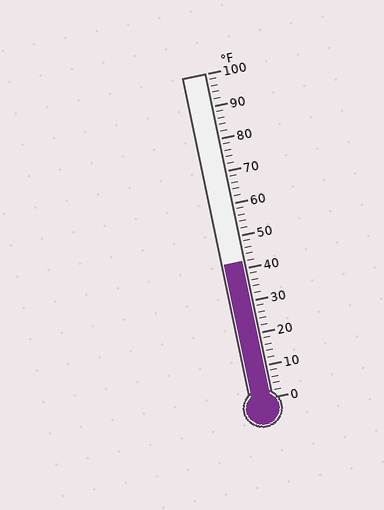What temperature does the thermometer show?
The thermometer shows approximately 42°F.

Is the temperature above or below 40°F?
The temperature is above 40°F.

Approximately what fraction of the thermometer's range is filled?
The thermometer is filled to approximately 40% of its range.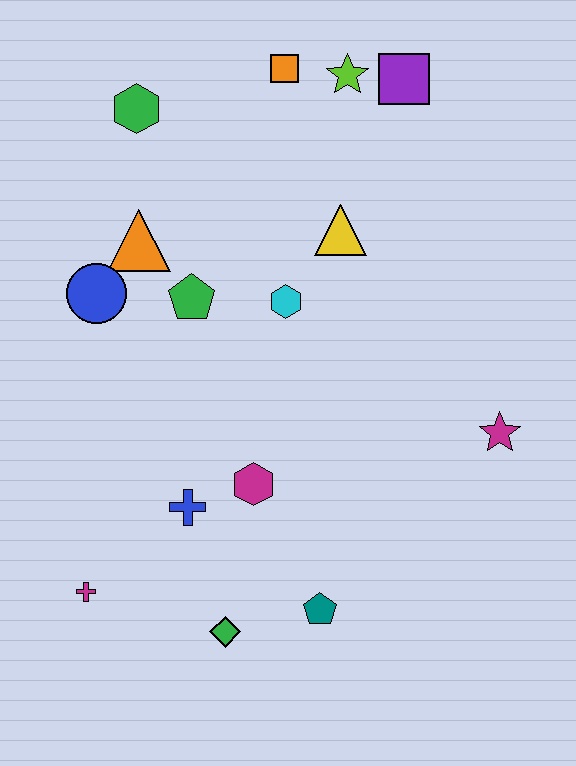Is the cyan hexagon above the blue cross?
Yes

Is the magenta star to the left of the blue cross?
No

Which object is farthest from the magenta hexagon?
The purple square is farthest from the magenta hexagon.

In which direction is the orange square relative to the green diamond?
The orange square is above the green diamond.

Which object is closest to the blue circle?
The orange triangle is closest to the blue circle.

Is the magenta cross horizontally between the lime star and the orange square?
No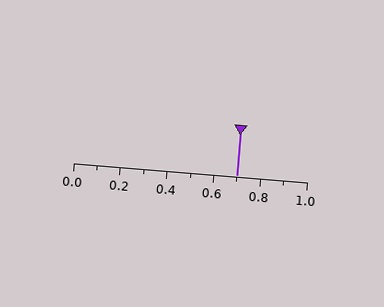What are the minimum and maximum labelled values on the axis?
The axis runs from 0.0 to 1.0.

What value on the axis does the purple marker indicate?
The marker indicates approximately 0.7.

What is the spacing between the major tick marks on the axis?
The major ticks are spaced 0.2 apart.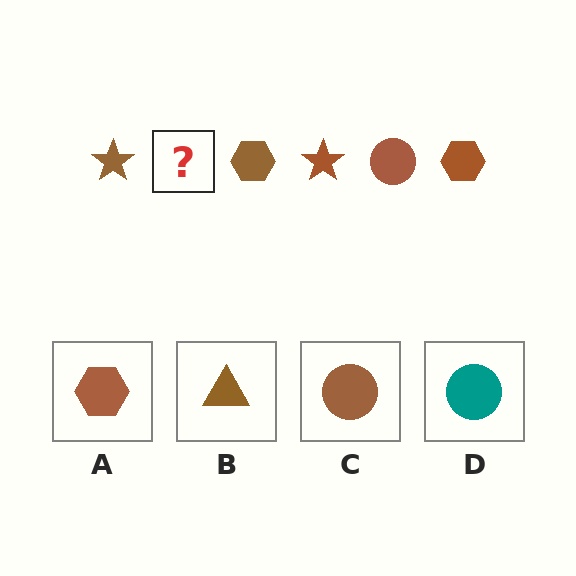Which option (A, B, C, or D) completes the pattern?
C.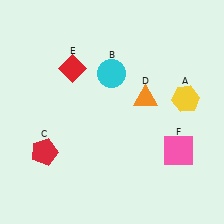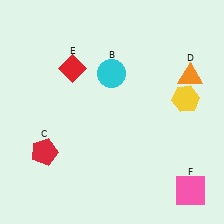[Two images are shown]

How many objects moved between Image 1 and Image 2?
2 objects moved between the two images.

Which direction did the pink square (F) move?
The pink square (F) moved down.